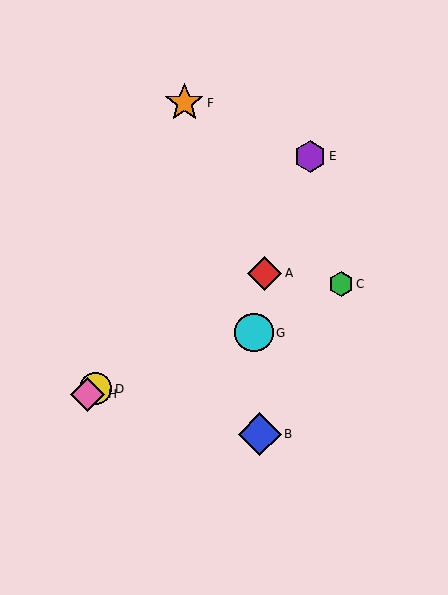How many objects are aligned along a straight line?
3 objects (A, D, H) are aligned along a straight line.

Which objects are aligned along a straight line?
Objects A, D, H are aligned along a straight line.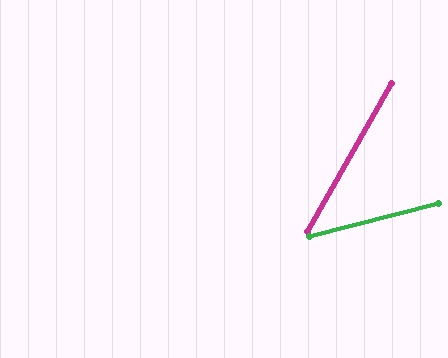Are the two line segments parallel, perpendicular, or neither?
Neither parallel nor perpendicular — they differ by about 46°.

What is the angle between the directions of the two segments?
Approximately 46 degrees.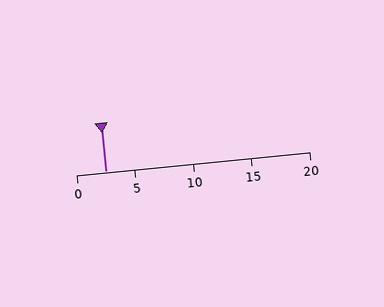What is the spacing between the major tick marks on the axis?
The major ticks are spaced 5 apart.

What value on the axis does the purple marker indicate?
The marker indicates approximately 2.5.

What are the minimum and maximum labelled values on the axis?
The axis runs from 0 to 20.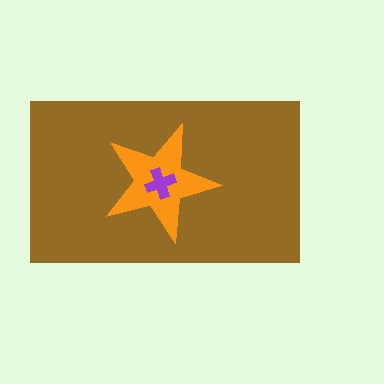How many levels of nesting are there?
3.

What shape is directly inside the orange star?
The purple cross.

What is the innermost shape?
The purple cross.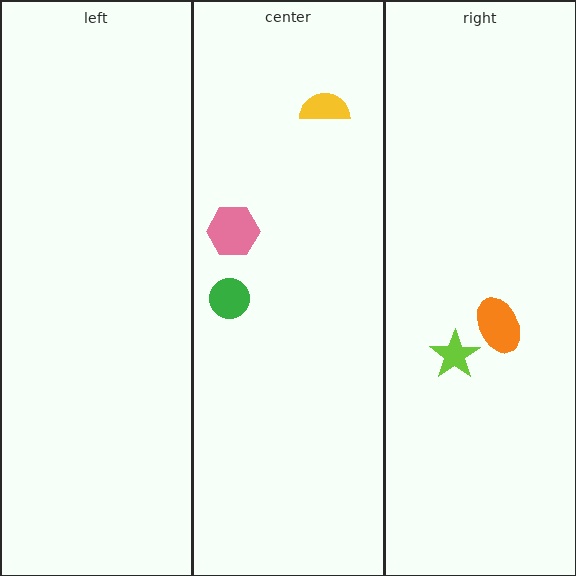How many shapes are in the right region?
2.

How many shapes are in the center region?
3.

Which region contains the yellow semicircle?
The center region.